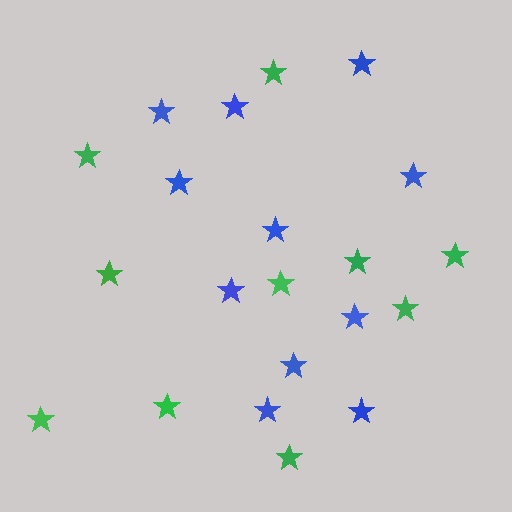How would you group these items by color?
There are 2 groups: one group of green stars (10) and one group of blue stars (11).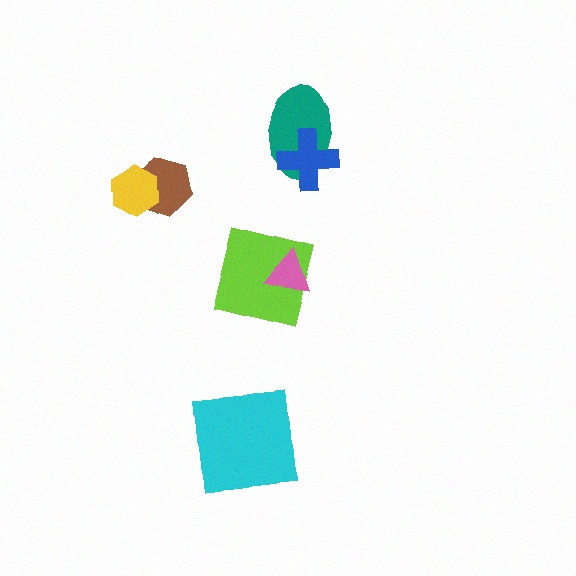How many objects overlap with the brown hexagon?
1 object overlaps with the brown hexagon.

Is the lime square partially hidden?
Yes, it is partially covered by another shape.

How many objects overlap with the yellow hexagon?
1 object overlaps with the yellow hexagon.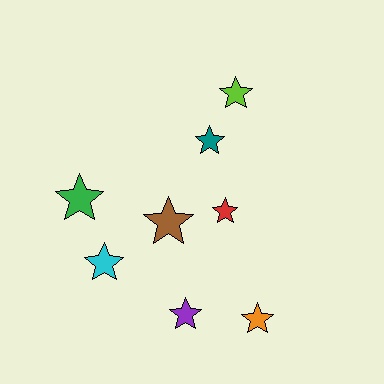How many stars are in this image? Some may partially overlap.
There are 8 stars.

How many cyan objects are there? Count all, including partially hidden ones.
There is 1 cyan object.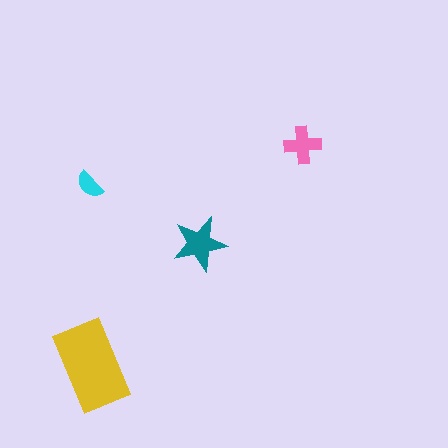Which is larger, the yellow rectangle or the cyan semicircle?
The yellow rectangle.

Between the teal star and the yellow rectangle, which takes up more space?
The yellow rectangle.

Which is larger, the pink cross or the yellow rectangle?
The yellow rectangle.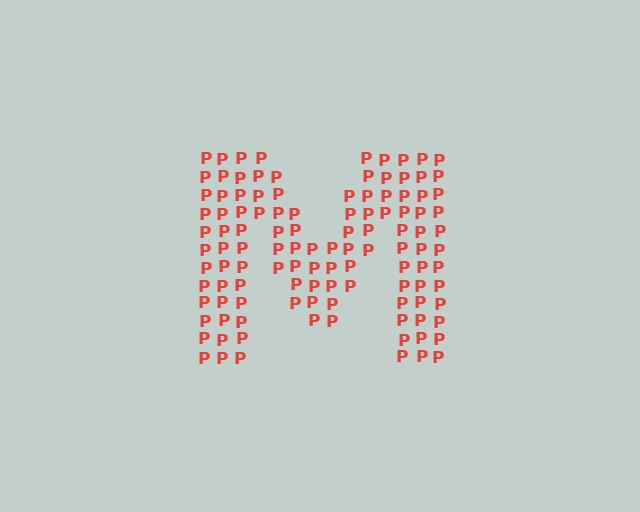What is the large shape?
The large shape is the letter M.